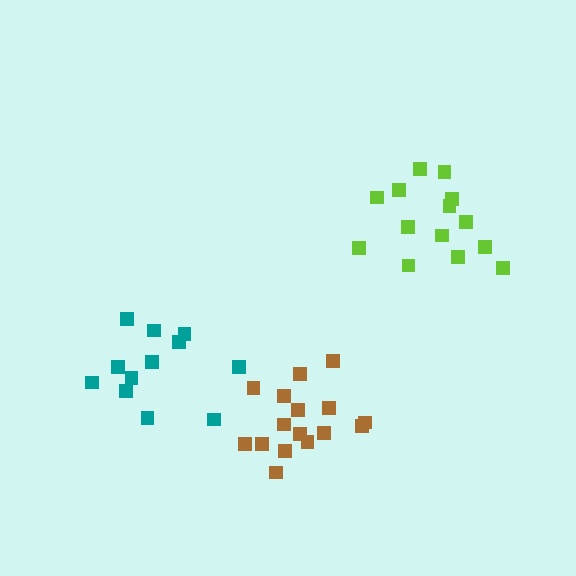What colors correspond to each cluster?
The clusters are colored: lime, brown, teal.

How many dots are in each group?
Group 1: 14 dots, Group 2: 16 dots, Group 3: 12 dots (42 total).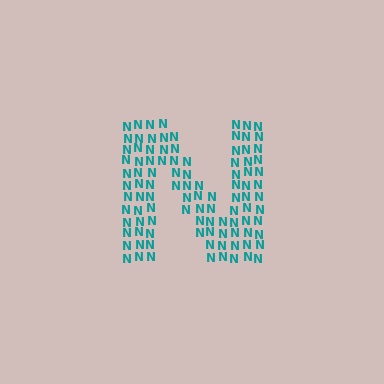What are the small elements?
The small elements are letter N's.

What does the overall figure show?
The overall figure shows the letter N.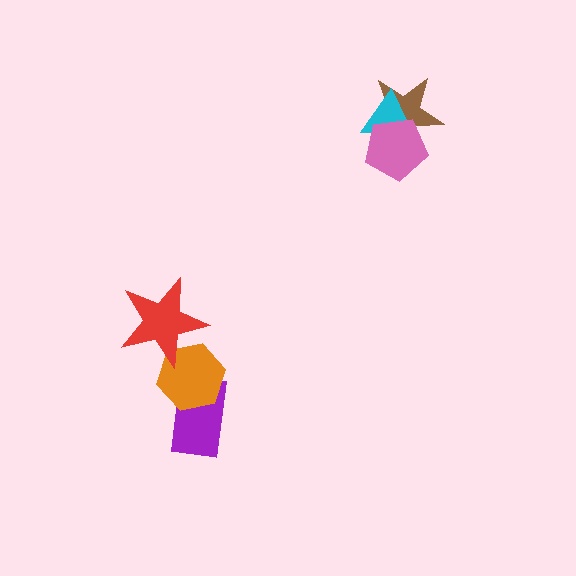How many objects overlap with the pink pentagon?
2 objects overlap with the pink pentagon.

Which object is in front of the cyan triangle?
The pink pentagon is in front of the cyan triangle.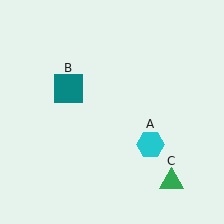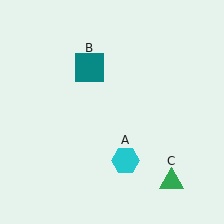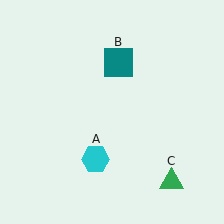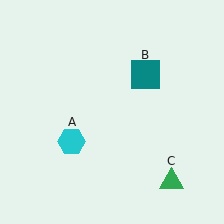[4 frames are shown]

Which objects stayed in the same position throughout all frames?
Green triangle (object C) remained stationary.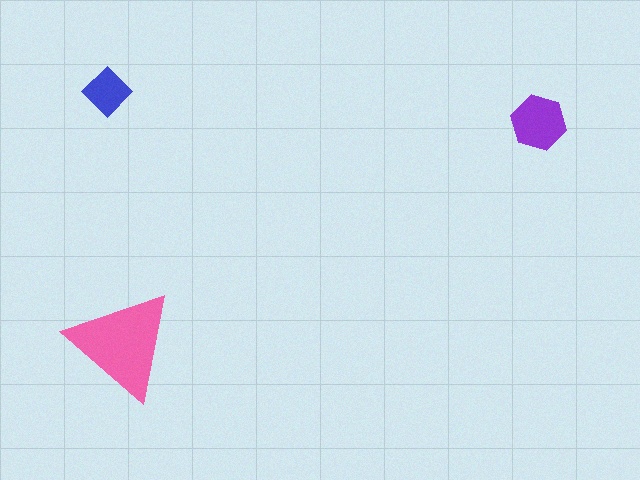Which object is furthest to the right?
The purple hexagon is rightmost.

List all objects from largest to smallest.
The pink triangle, the purple hexagon, the blue diamond.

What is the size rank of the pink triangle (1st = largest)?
1st.